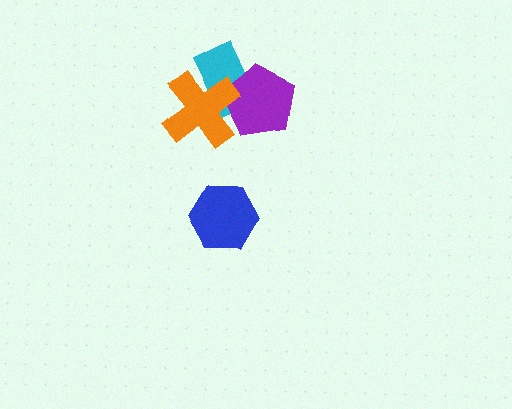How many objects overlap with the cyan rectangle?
2 objects overlap with the cyan rectangle.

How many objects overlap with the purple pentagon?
2 objects overlap with the purple pentagon.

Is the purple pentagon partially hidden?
Yes, it is partially covered by another shape.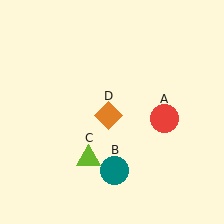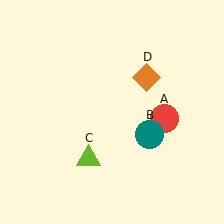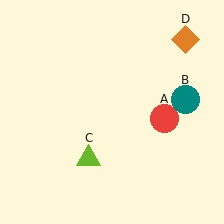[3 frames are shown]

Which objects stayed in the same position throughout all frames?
Red circle (object A) and lime triangle (object C) remained stationary.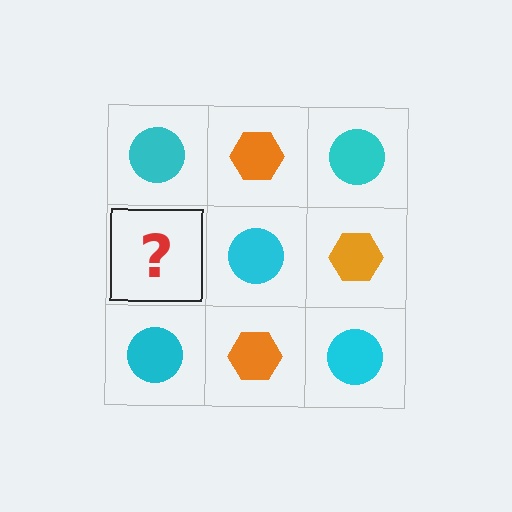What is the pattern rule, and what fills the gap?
The rule is that it alternates cyan circle and orange hexagon in a checkerboard pattern. The gap should be filled with an orange hexagon.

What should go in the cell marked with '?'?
The missing cell should contain an orange hexagon.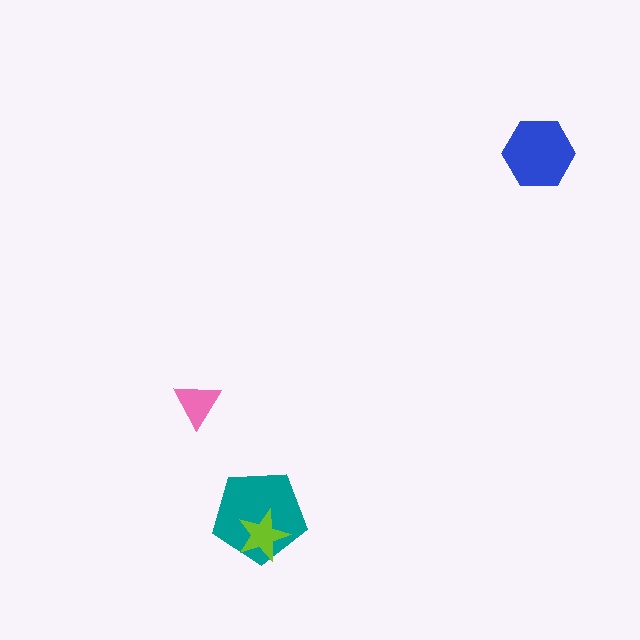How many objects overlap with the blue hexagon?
0 objects overlap with the blue hexagon.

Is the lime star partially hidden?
No, no other shape covers it.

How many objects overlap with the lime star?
1 object overlaps with the lime star.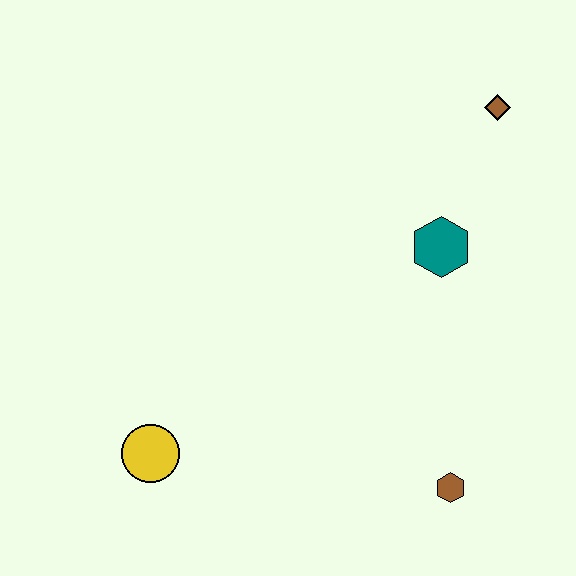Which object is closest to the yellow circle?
The brown hexagon is closest to the yellow circle.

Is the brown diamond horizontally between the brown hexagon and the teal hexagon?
No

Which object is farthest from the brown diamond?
The yellow circle is farthest from the brown diamond.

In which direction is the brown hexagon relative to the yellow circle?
The brown hexagon is to the right of the yellow circle.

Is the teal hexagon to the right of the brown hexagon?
No